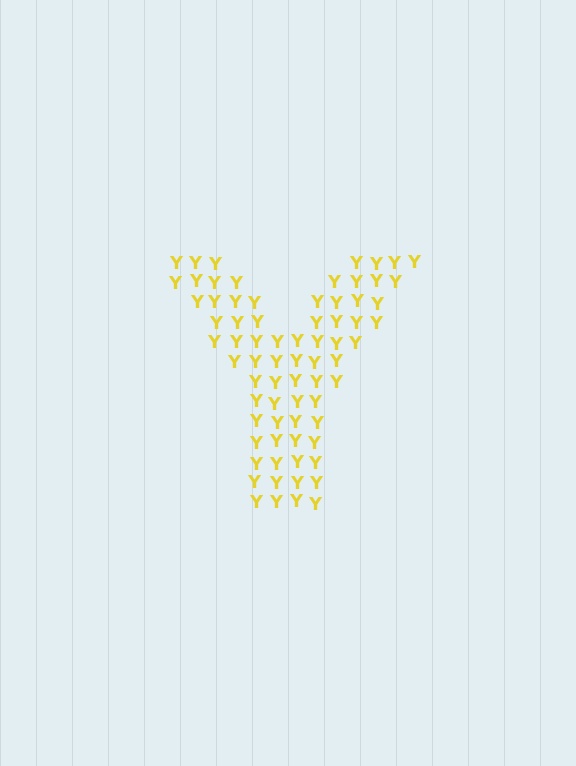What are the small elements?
The small elements are letter Y's.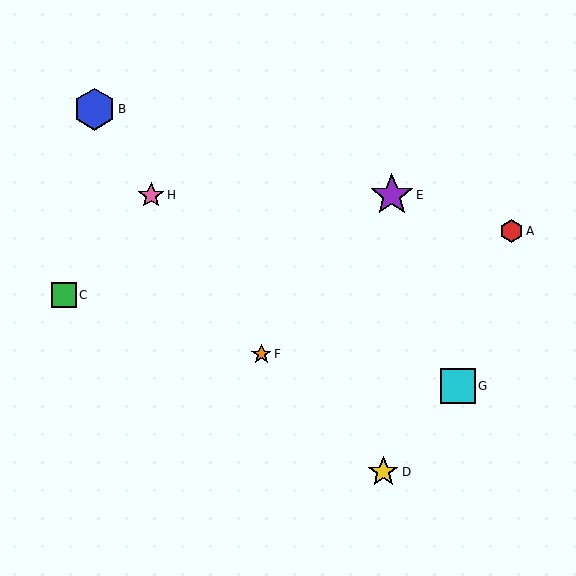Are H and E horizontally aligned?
Yes, both are at y≈195.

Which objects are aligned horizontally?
Objects E, H are aligned horizontally.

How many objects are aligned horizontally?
2 objects (E, H) are aligned horizontally.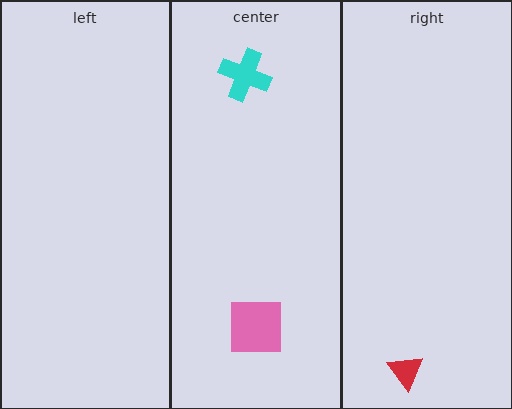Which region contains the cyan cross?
The center region.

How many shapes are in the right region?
1.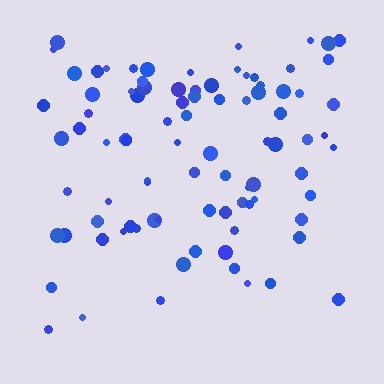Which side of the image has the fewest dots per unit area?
The bottom.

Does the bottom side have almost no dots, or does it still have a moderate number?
Still a moderate number, just noticeably fewer than the top.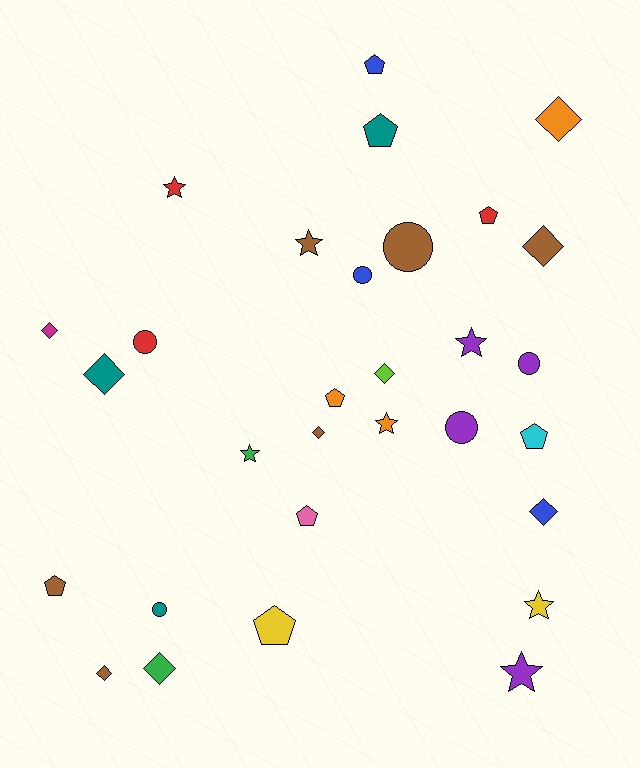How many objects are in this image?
There are 30 objects.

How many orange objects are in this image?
There are 3 orange objects.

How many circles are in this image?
There are 6 circles.